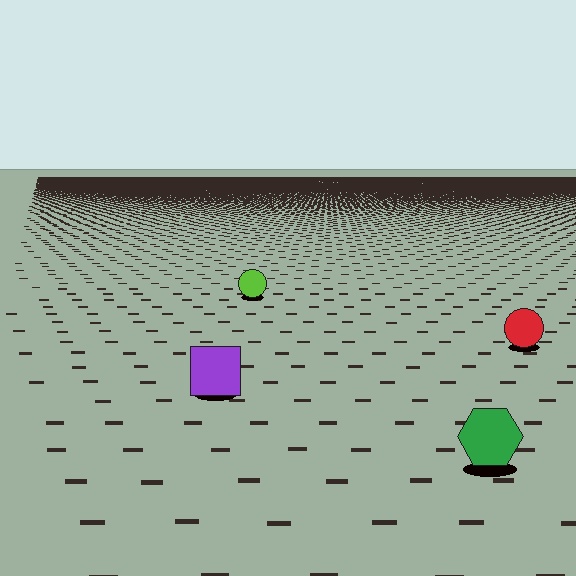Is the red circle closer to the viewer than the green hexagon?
No. The green hexagon is closer — you can tell from the texture gradient: the ground texture is coarser near it.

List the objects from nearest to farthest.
From nearest to farthest: the green hexagon, the purple square, the red circle, the lime circle.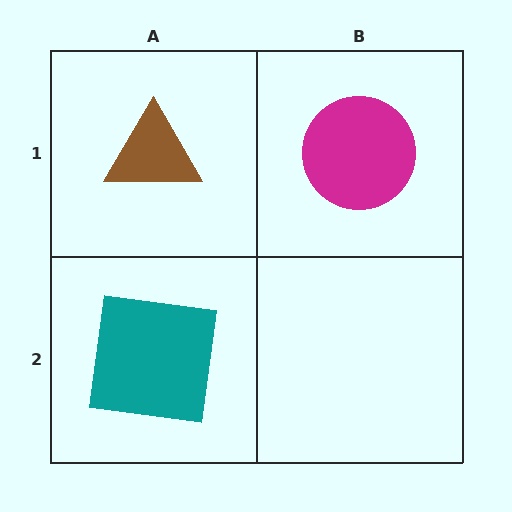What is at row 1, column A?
A brown triangle.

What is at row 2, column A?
A teal square.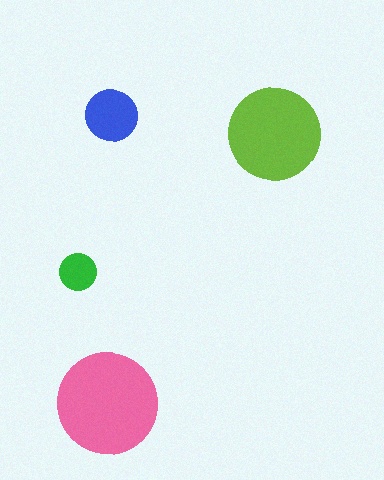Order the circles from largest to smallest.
the pink one, the lime one, the blue one, the green one.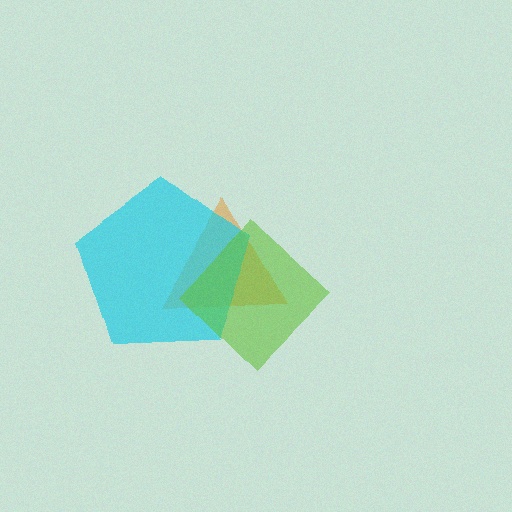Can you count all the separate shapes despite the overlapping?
Yes, there are 3 separate shapes.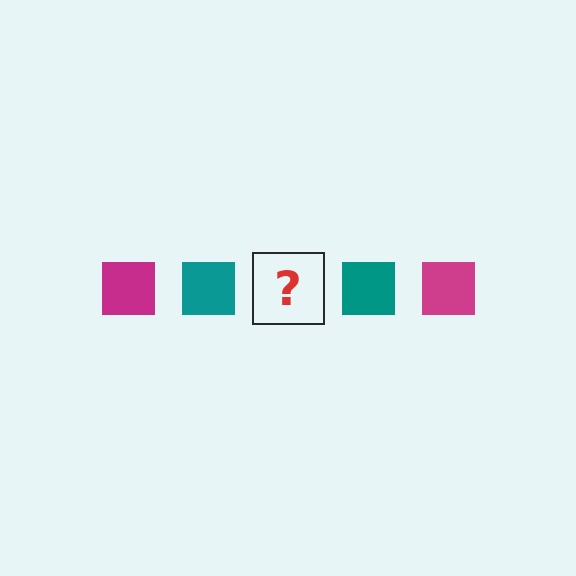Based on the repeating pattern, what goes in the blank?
The blank should be a magenta square.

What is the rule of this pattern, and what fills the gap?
The rule is that the pattern cycles through magenta, teal squares. The gap should be filled with a magenta square.